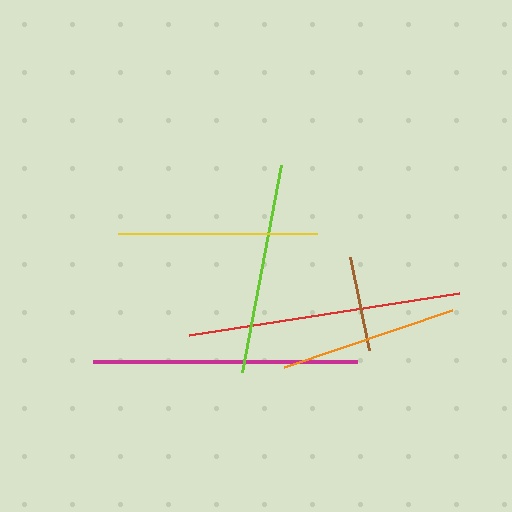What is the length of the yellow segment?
The yellow segment is approximately 200 pixels long.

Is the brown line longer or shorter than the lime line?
The lime line is longer than the brown line.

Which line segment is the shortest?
The brown line is the shortest at approximately 95 pixels.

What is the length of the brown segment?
The brown segment is approximately 95 pixels long.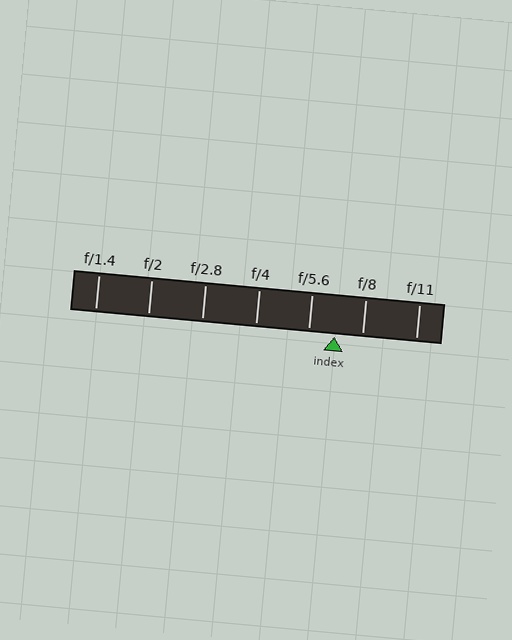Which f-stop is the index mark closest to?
The index mark is closest to f/5.6.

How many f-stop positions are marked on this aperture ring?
There are 7 f-stop positions marked.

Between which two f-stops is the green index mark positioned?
The index mark is between f/5.6 and f/8.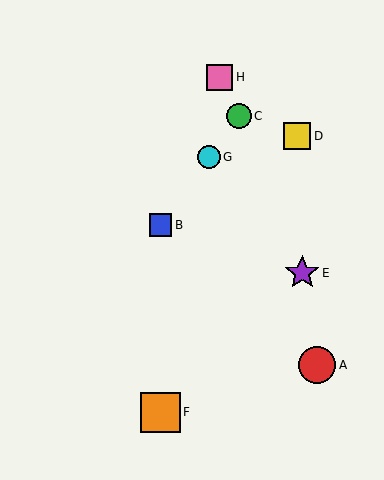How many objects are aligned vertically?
2 objects (B, F) are aligned vertically.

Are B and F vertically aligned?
Yes, both are at x≈160.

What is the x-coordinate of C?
Object C is at x≈239.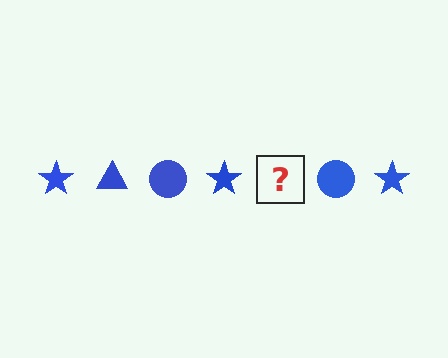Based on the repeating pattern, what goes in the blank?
The blank should be a blue triangle.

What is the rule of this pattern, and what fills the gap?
The rule is that the pattern cycles through star, triangle, circle shapes in blue. The gap should be filled with a blue triangle.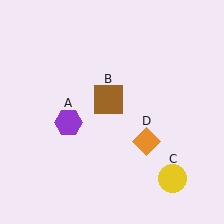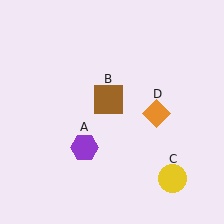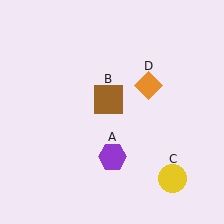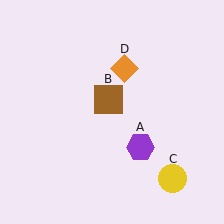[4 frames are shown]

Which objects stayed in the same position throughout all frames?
Brown square (object B) and yellow circle (object C) remained stationary.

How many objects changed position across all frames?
2 objects changed position: purple hexagon (object A), orange diamond (object D).